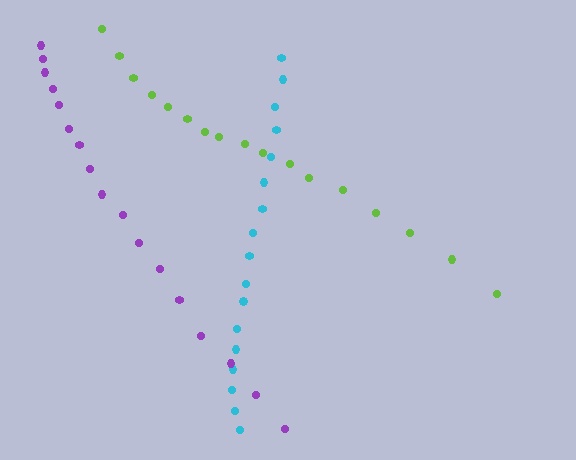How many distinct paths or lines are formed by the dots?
There are 3 distinct paths.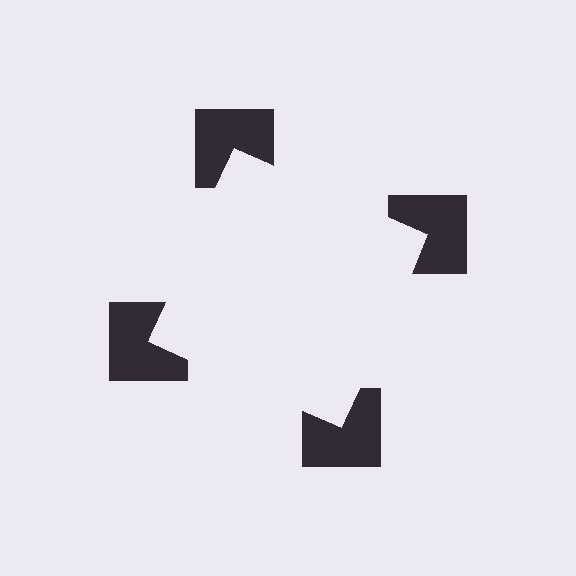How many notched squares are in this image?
There are 4 — one at each vertex of the illusory square.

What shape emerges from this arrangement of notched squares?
An illusory square — its edges are inferred from the aligned wedge cuts in the notched squares, not physically drawn.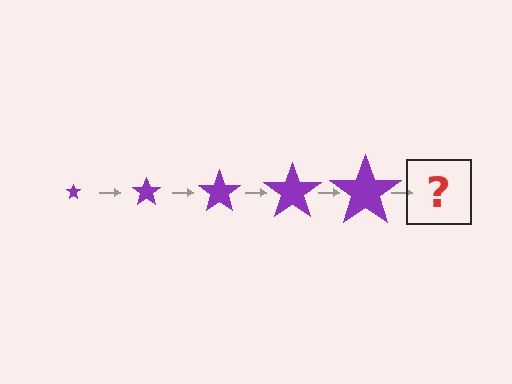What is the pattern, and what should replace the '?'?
The pattern is that the star gets progressively larger each step. The '?' should be a purple star, larger than the previous one.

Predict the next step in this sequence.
The next step is a purple star, larger than the previous one.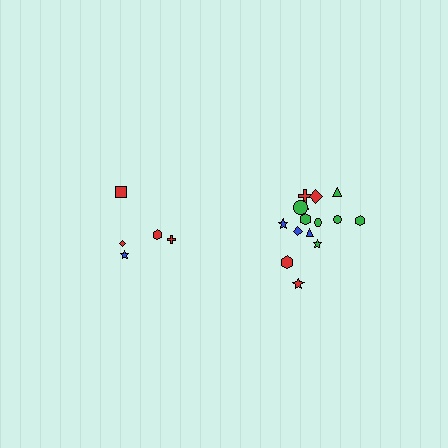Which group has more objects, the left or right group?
The right group.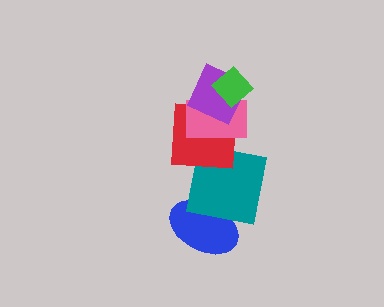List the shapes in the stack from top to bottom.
From top to bottom: the green diamond, the purple square, the pink rectangle, the red square, the teal square, the blue ellipse.